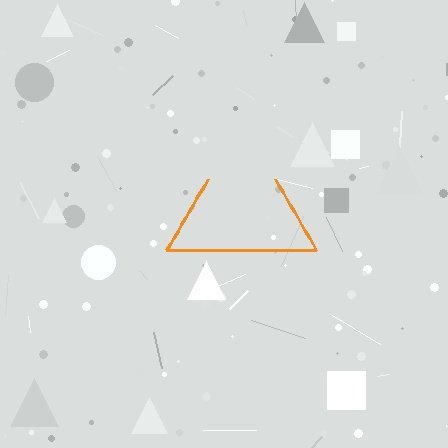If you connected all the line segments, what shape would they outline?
They would outline a triangle.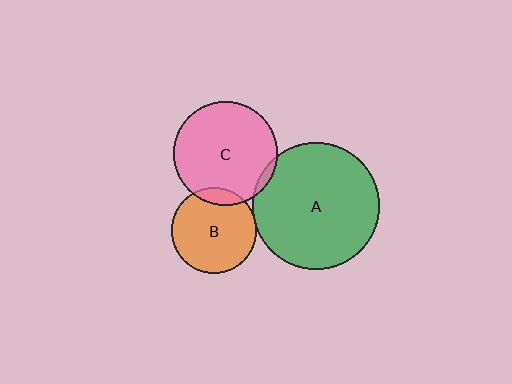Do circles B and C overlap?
Yes.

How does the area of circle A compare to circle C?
Approximately 1.5 times.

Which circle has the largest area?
Circle A (green).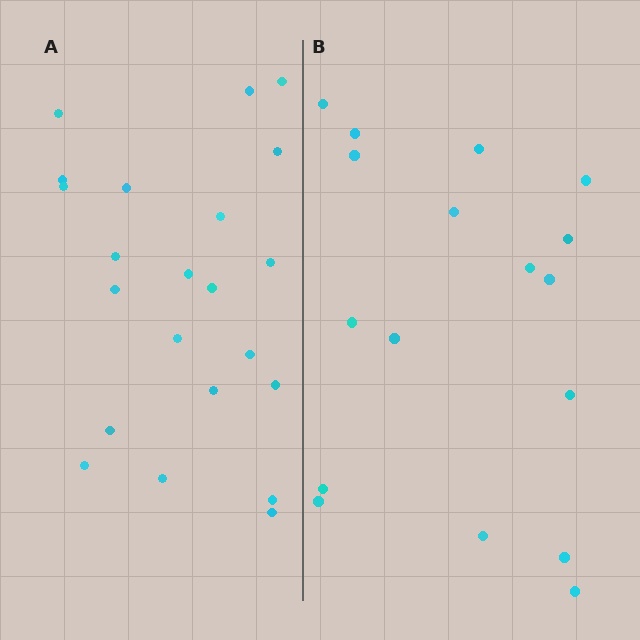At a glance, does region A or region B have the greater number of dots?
Region A (the left region) has more dots.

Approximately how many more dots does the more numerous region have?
Region A has about 5 more dots than region B.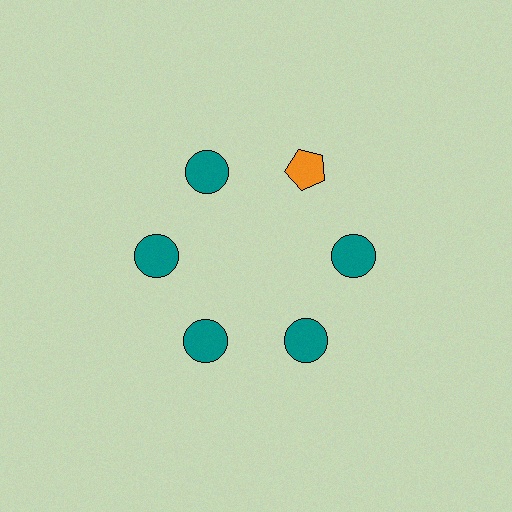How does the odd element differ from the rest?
It differs in both color (orange instead of teal) and shape (pentagon instead of circle).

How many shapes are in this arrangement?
There are 6 shapes arranged in a ring pattern.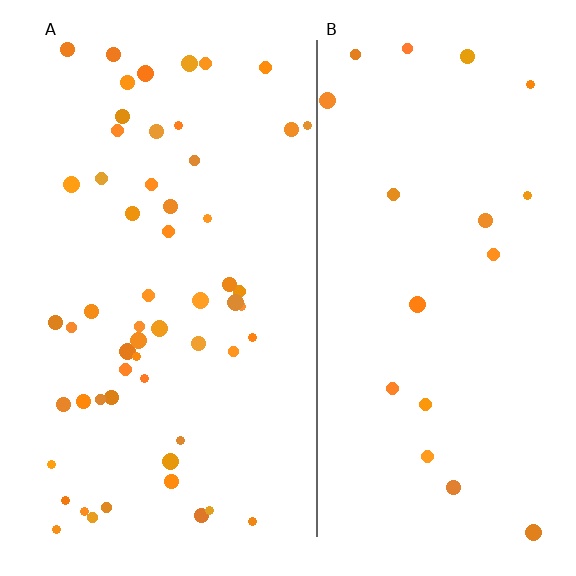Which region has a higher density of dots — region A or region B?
A (the left).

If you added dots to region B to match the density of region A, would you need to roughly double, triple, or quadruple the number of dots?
Approximately triple.